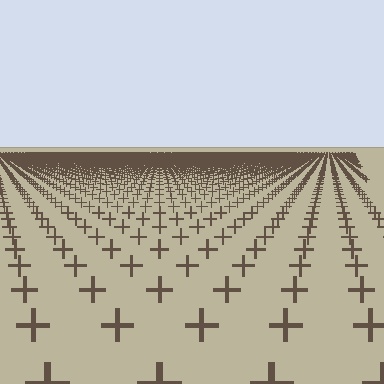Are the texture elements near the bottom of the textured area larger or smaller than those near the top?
Larger. Near the bottom, elements are closer to the viewer and appear at a bigger on-screen size.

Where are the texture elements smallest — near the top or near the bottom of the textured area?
Near the top.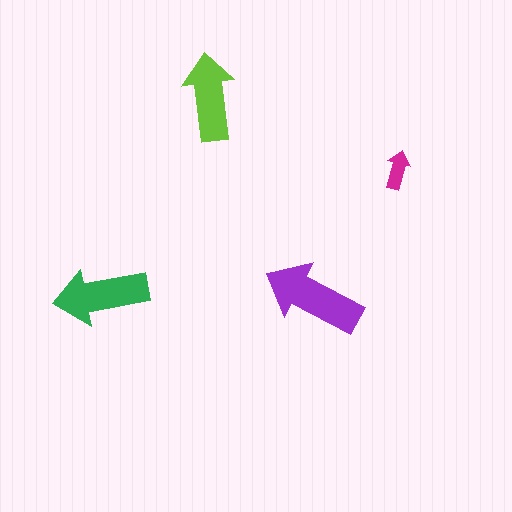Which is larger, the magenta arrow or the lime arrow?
The lime one.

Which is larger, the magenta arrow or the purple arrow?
The purple one.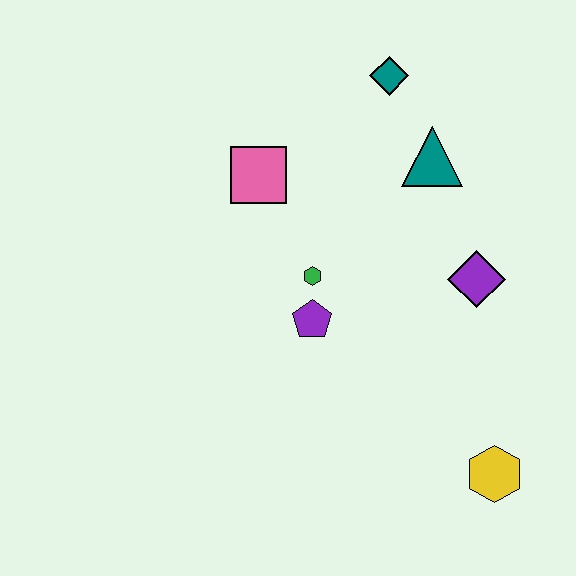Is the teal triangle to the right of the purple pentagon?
Yes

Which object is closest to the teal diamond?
The teal triangle is closest to the teal diamond.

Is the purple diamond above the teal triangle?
No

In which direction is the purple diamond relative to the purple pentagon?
The purple diamond is to the right of the purple pentagon.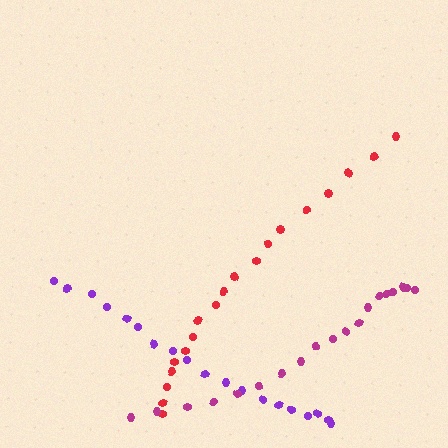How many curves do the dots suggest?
There are 3 distinct paths.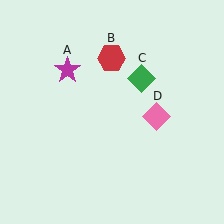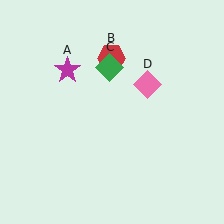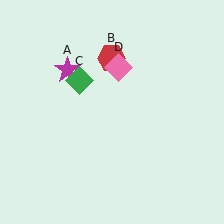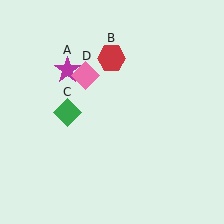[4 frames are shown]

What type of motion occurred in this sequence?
The green diamond (object C), pink diamond (object D) rotated counterclockwise around the center of the scene.